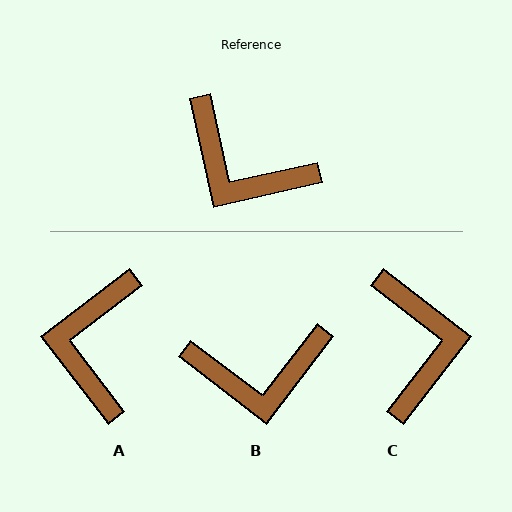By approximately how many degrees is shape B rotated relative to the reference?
Approximately 40 degrees counter-clockwise.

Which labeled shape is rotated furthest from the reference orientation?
C, about 130 degrees away.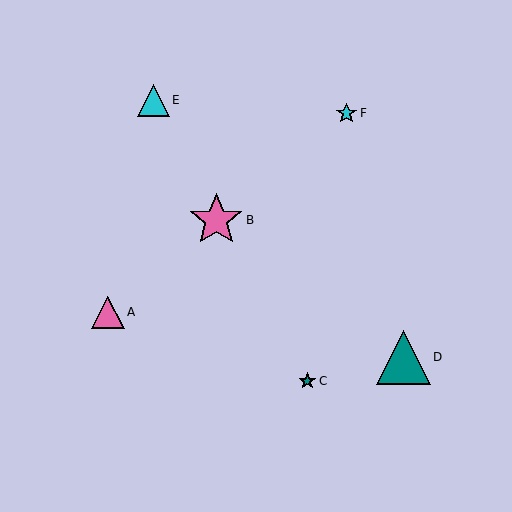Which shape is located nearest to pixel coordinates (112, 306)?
The pink triangle (labeled A) at (108, 312) is nearest to that location.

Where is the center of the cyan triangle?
The center of the cyan triangle is at (154, 100).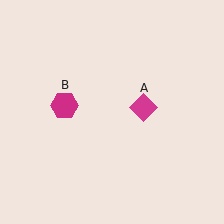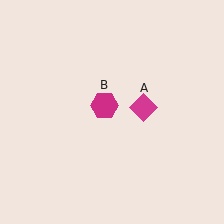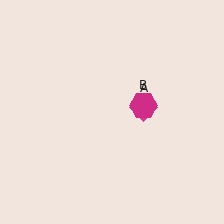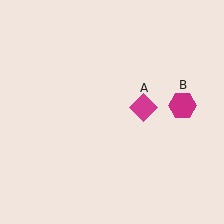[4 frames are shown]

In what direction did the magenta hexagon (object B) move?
The magenta hexagon (object B) moved right.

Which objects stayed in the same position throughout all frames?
Magenta diamond (object A) remained stationary.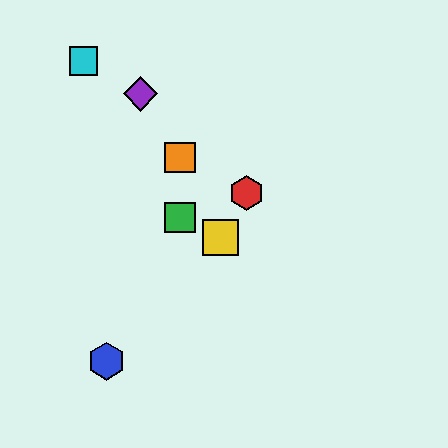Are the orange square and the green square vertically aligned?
Yes, both are at x≈180.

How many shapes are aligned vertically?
2 shapes (the green square, the orange square) are aligned vertically.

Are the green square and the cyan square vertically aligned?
No, the green square is at x≈180 and the cyan square is at x≈83.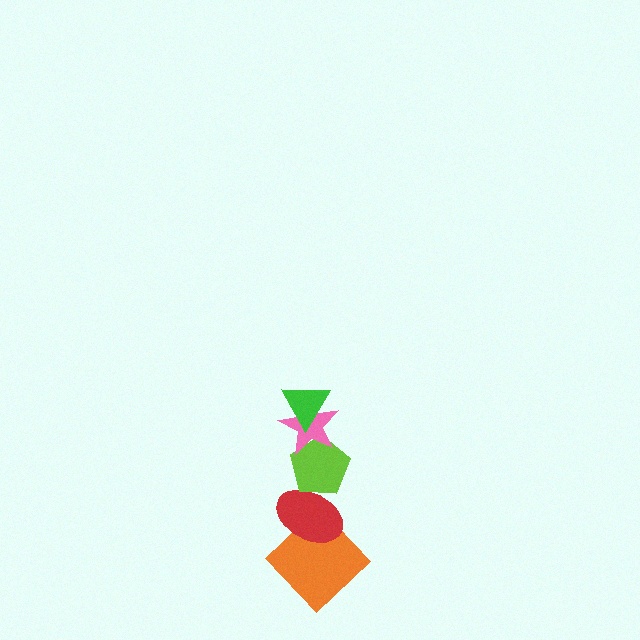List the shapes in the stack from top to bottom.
From top to bottom: the green triangle, the pink star, the lime pentagon, the red ellipse, the orange diamond.